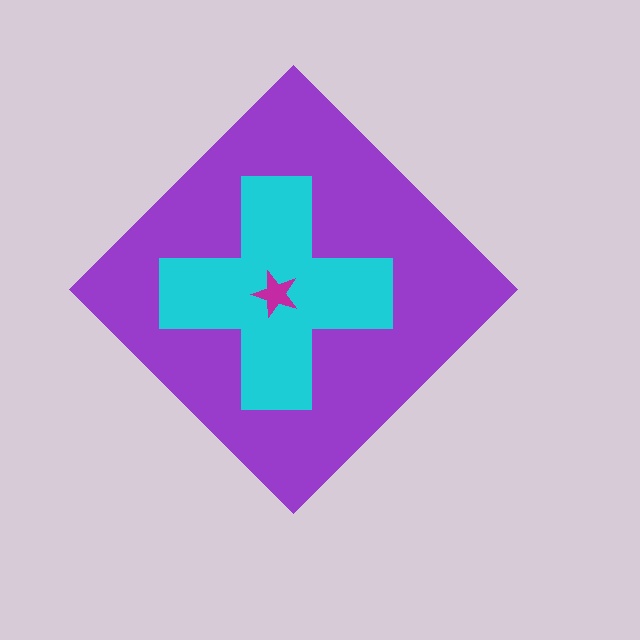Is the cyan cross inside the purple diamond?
Yes.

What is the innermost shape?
The magenta star.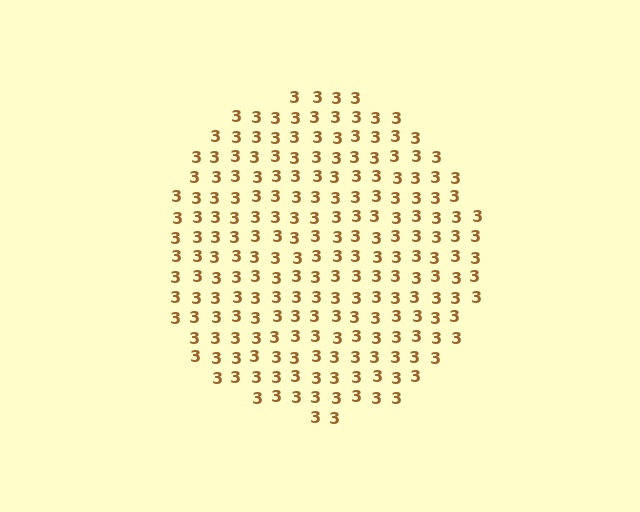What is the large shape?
The large shape is a circle.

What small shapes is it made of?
It is made of small digit 3's.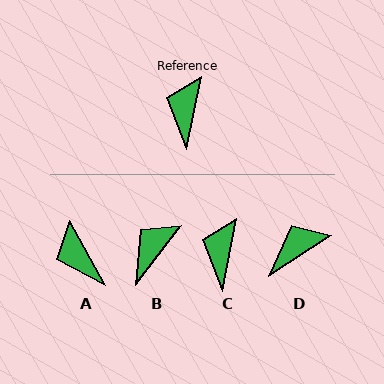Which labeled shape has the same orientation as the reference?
C.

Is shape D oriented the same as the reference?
No, it is off by about 46 degrees.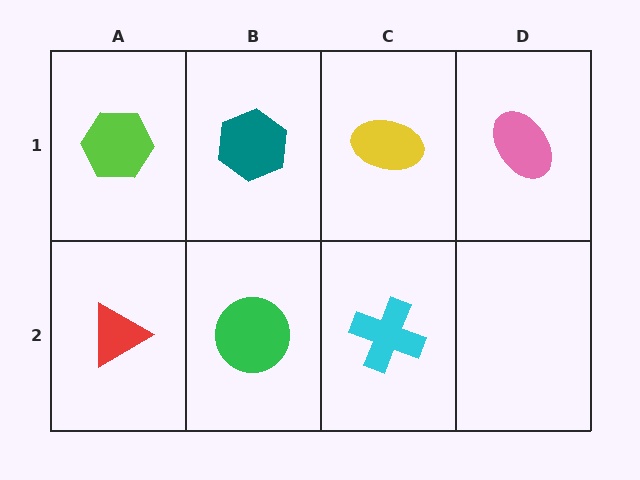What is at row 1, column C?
A yellow ellipse.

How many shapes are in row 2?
3 shapes.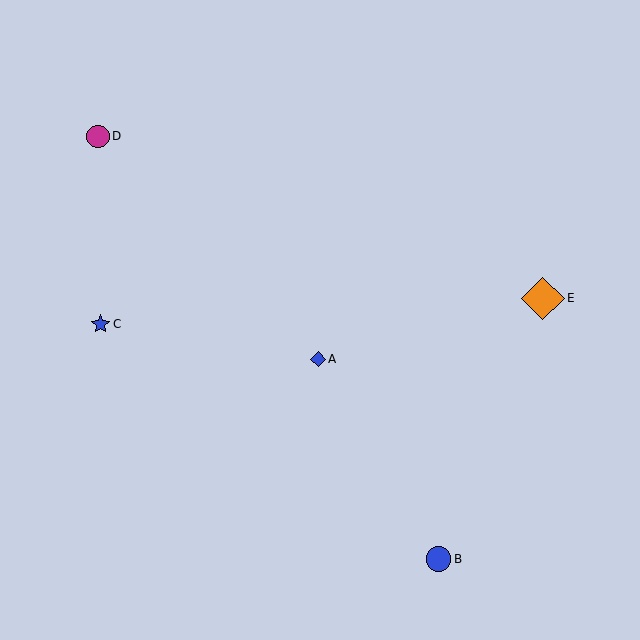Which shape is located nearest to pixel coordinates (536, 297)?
The orange diamond (labeled E) at (543, 298) is nearest to that location.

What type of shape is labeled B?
Shape B is a blue circle.